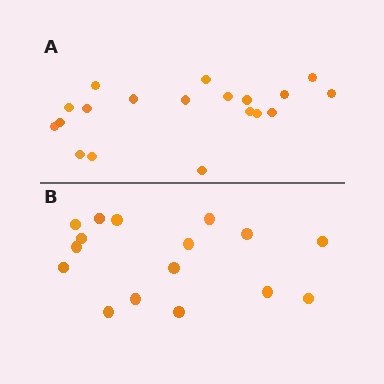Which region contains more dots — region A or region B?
Region A (the top region) has more dots.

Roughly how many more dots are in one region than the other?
Region A has just a few more — roughly 2 or 3 more dots than region B.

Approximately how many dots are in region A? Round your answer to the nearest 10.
About 20 dots. (The exact count is 19, which rounds to 20.)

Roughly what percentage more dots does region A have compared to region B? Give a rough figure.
About 20% more.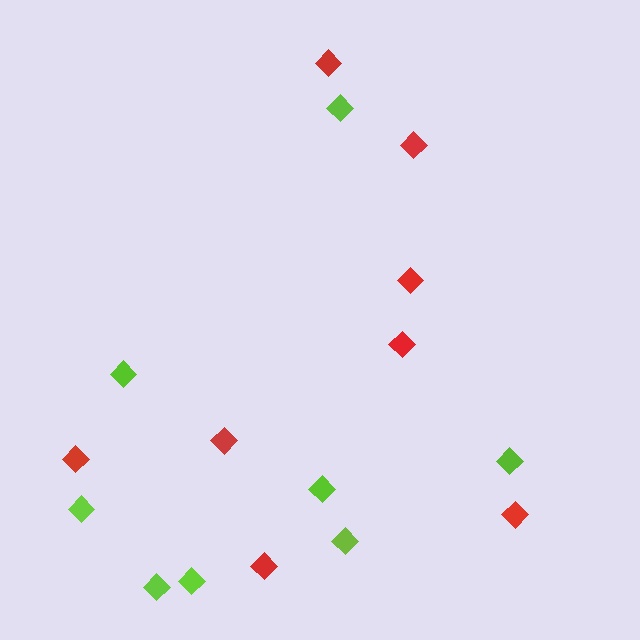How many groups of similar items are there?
There are 2 groups: one group of red diamonds (8) and one group of lime diamonds (8).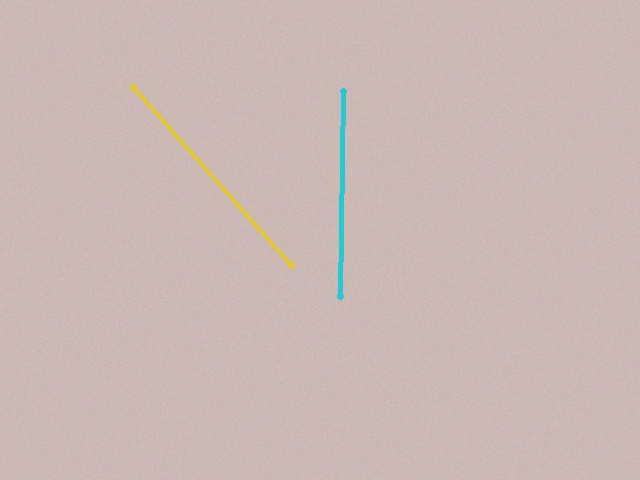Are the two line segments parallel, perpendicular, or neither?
Neither parallel nor perpendicular — they differ by about 43°.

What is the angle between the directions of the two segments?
Approximately 43 degrees.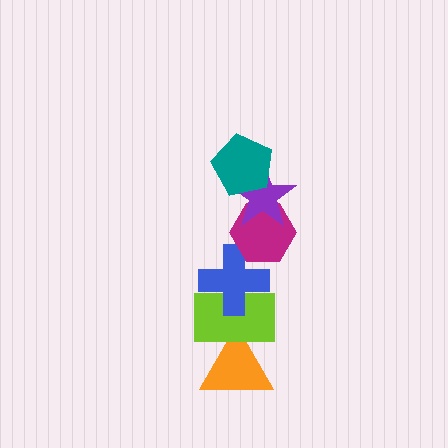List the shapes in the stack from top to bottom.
From top to bottom: the teal pentagon, the purple star, the magenta hexagon, the blue cross, the lime rectangle, the orange triangle.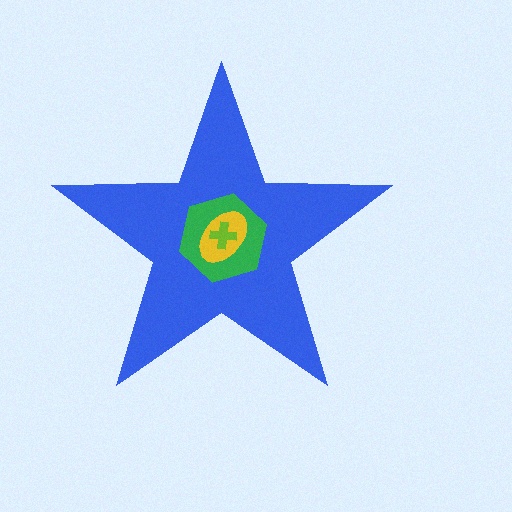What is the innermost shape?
The lime cross.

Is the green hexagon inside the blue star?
Yes.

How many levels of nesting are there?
4.